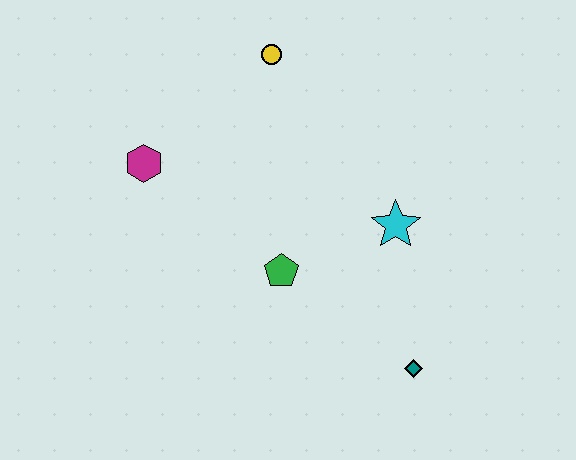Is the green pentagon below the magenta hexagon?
Yes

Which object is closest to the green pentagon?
The cyan star is closest to the green pentagon.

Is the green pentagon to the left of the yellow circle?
No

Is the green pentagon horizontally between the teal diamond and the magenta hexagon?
Yes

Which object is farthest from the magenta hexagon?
The teal diamond is farthest from the magenta hexagon.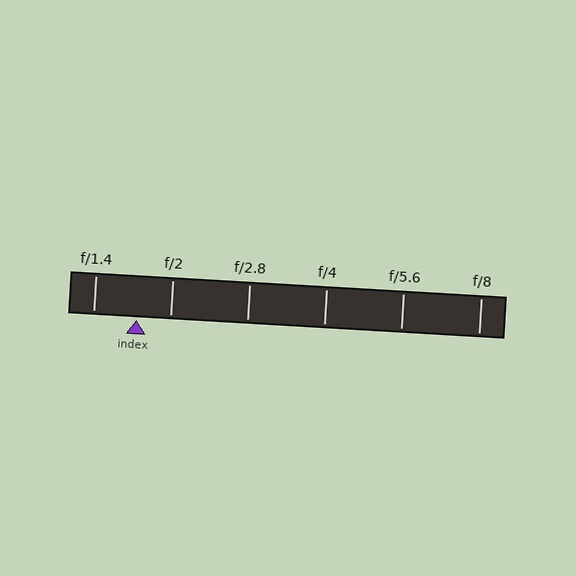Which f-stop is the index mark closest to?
The index mark is closest to f/2.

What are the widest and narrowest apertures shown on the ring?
The widest aperture shown is f/1.4 and the narrowest is f/8.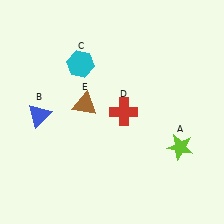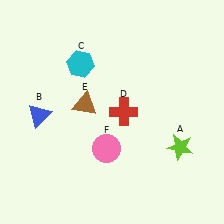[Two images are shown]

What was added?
A pink circle (F) was added in Image 2.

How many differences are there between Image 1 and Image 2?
There is 1 difference between the two images.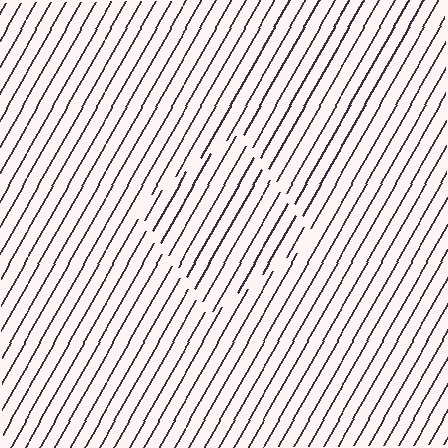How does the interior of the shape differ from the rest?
The interior of the shape contains the same grating, shifted by half a period — the contour is defined by the phase discontinuity where line-ends from the inner and outer gratings abut.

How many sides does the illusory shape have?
4 sides — the line-ends trace a square.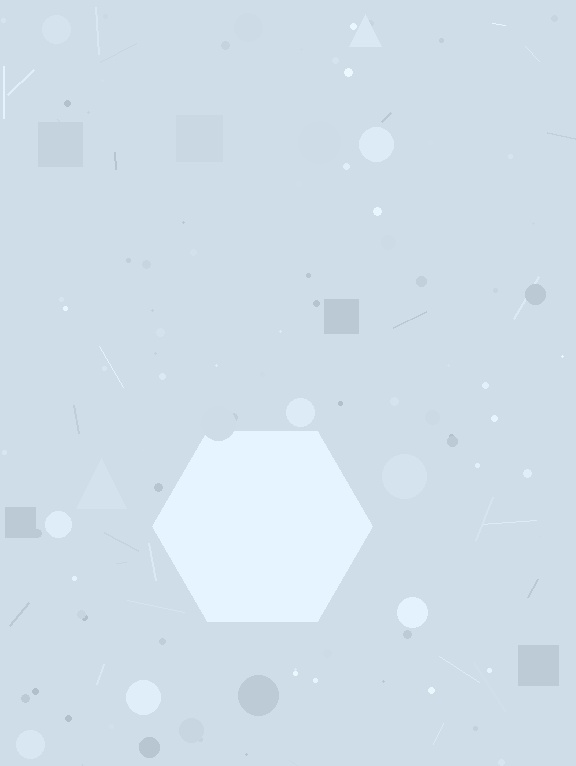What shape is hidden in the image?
A hexagon is hidden in the image.